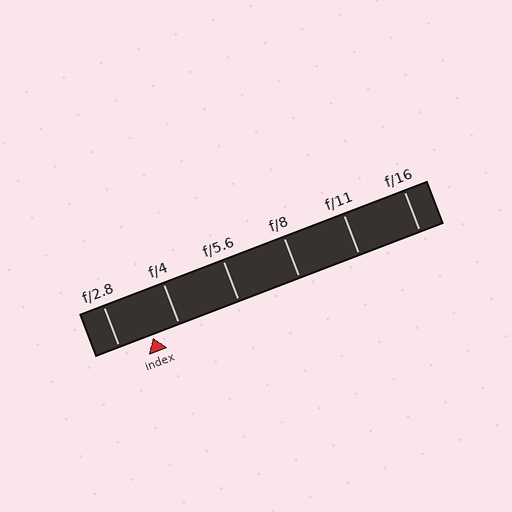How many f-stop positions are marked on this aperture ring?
There are 6 f-stop positions marked.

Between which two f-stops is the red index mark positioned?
The index mark is between f/2.8 and f/4.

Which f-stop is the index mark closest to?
The index mark is closest to f/4.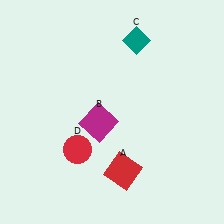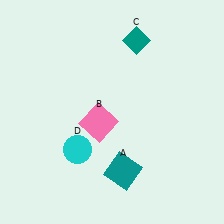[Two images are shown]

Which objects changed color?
A changed from red to teal. B changed from magenta to pink. D changed from red to cyan.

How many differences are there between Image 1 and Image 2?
There are 3 differences between the two images.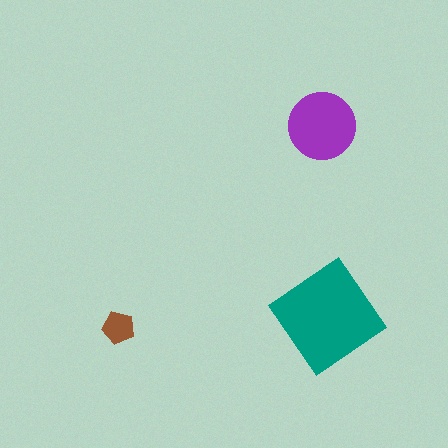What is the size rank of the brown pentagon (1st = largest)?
3rd.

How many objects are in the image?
There are 3 objects in the image.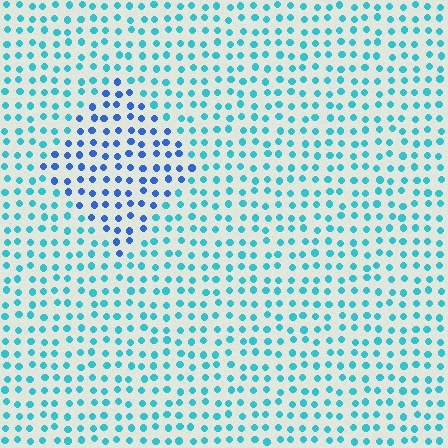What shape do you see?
I see a diamond.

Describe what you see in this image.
The image is filled with small cyan elements in a uniform arrangement. A diamond-shaped region is visible where the elements are tinted to a slightly different hue, forming a subtle color boundary.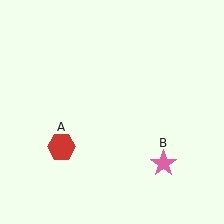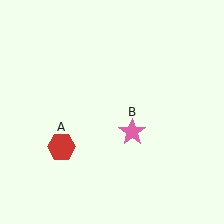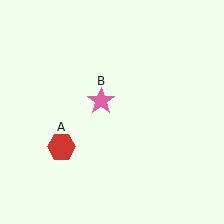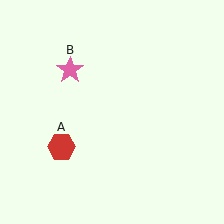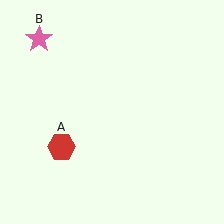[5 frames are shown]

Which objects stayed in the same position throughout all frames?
Red hexagon (object A) remained stationary.